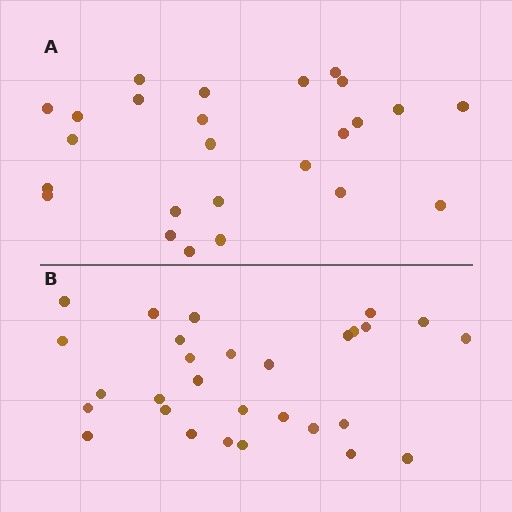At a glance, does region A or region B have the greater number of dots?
Region B (the bottom region) has more dots.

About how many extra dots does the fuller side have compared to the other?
Region B has about 4 more dots than region A.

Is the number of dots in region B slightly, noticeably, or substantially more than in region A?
Region B has only slightly more — the two regions are fairly close. The ratio is roughly 1.2 to 1.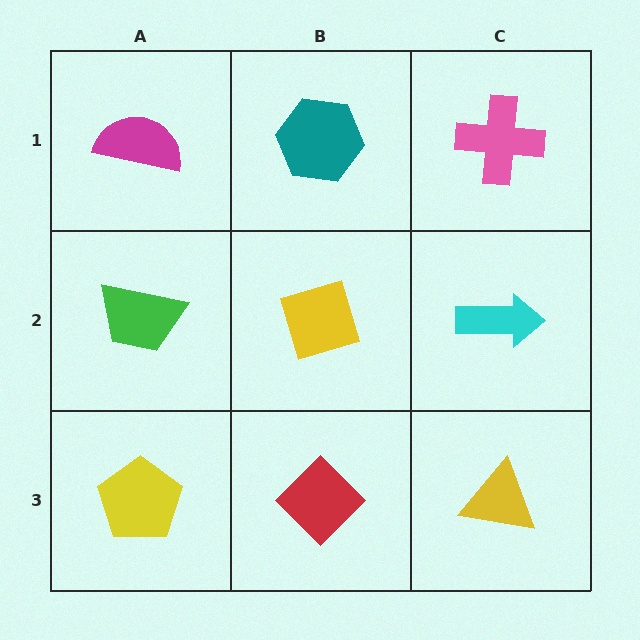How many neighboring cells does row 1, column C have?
2.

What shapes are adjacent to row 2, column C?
A pink cross (row 1, column C), a yellow triangle (row 3, column C), a yellow diamond (row 2, column B).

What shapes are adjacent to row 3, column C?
A cyan arrow (row 2, column C), a red diamond (row 3, column B).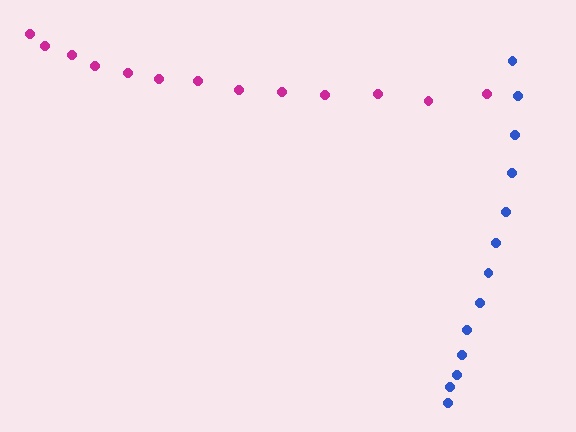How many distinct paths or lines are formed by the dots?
There are 2 distinct paths.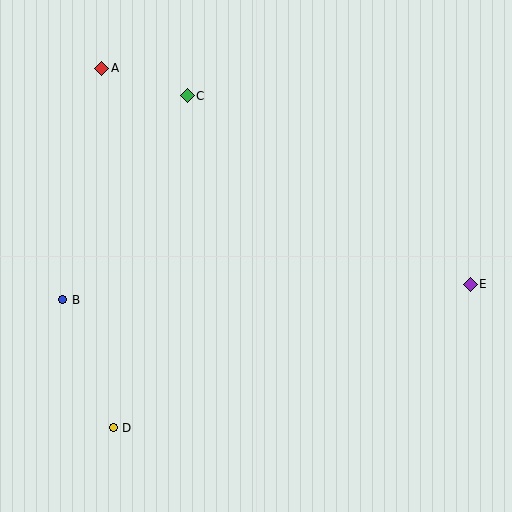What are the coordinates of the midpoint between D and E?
The midpoint between D and E is at (292, 356).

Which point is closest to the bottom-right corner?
Point E is closest to the bottom-right corner.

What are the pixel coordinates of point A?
Point A is at (102, 68).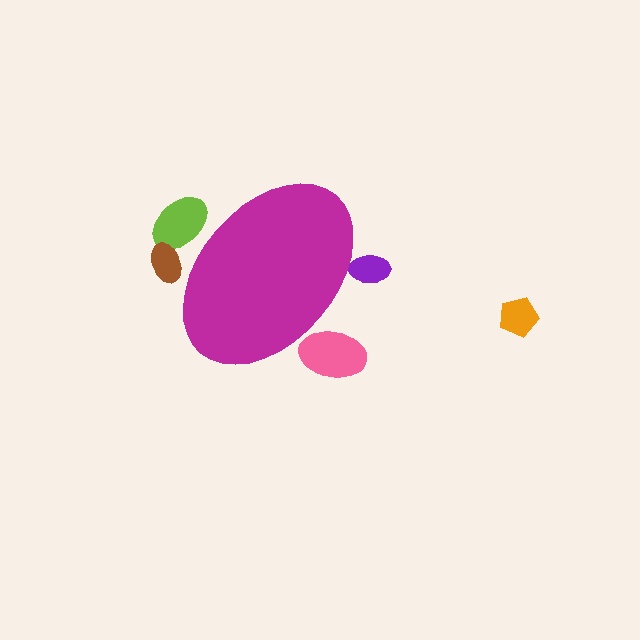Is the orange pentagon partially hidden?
No, the orange pentagon is fully visible.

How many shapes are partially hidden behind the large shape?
4 shapes are partially hidden.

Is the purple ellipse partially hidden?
Yes, the purple ellipse is partially hidden behind the magenta ellipse.